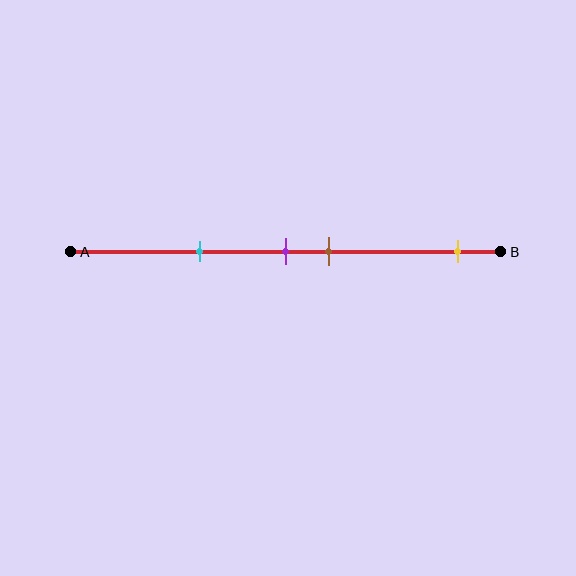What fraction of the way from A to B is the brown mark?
The brown mark is approximately 60% (0.6) of the way from A to B.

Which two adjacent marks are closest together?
The purple and brown marks are the closest adjacent pair.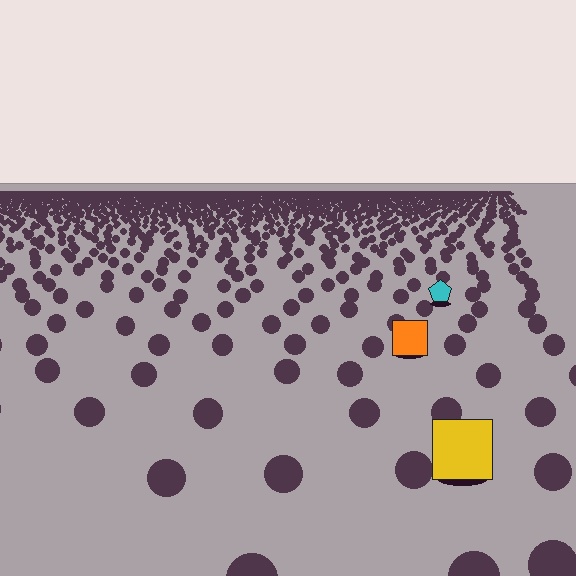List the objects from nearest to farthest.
From nearest to farthest: the yellow square, the orange square, the cyan pentagon.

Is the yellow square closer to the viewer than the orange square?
Yes. The yellow square is closer — you can tell from the texture gradient: the ground texture is coarser near it.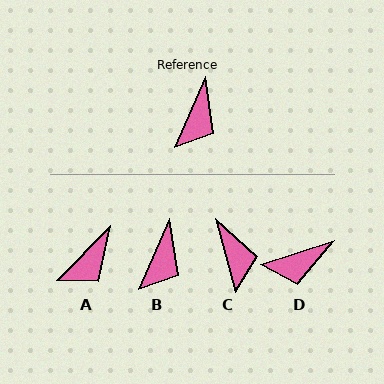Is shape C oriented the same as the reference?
No, it is off by about 39 degrees.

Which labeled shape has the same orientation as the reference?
B.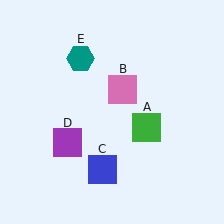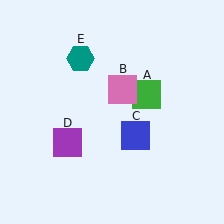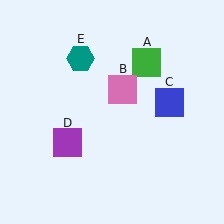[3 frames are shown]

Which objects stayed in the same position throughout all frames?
Pink square (object B) and purple square (object D) and teal hexagon (object E) remained stationary.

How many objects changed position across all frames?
2 objects changed position: green square (object A), blue square (object C).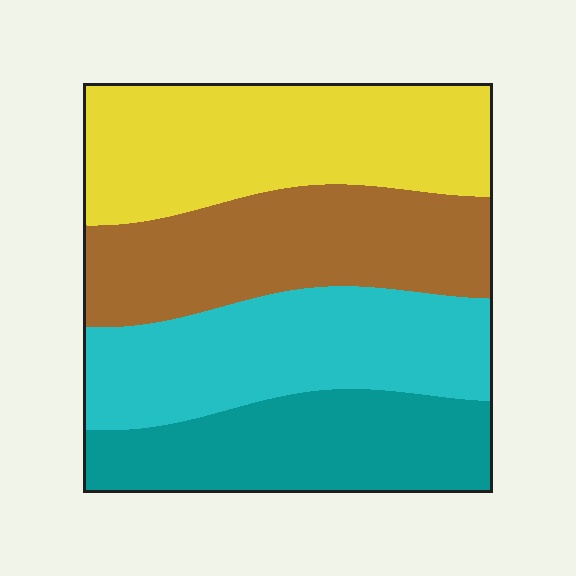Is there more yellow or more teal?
Yellow.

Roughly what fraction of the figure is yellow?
Yellow takes up between a sixth and a third of the figure.